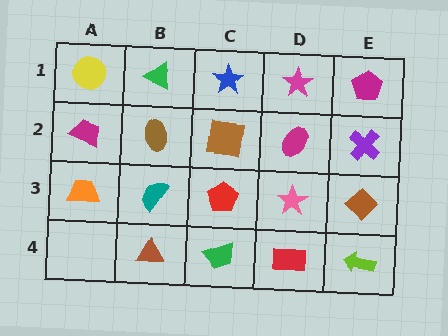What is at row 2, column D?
A magenta ellipse.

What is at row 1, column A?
A yellow circle.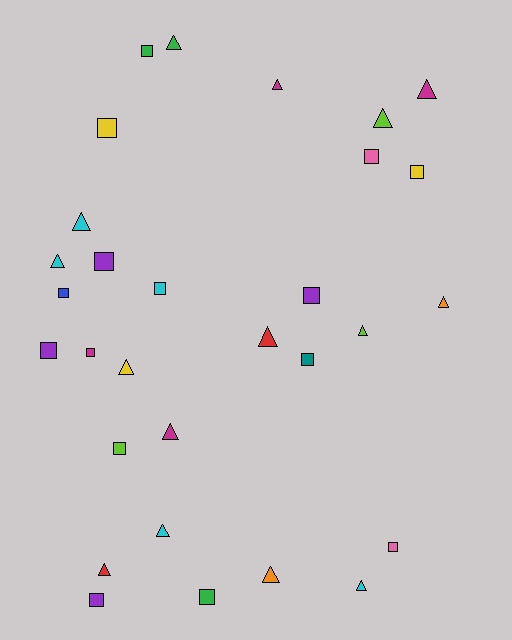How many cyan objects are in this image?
There are 5 cyan objects.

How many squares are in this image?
There are 15 squares.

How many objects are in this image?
There are 30 objects.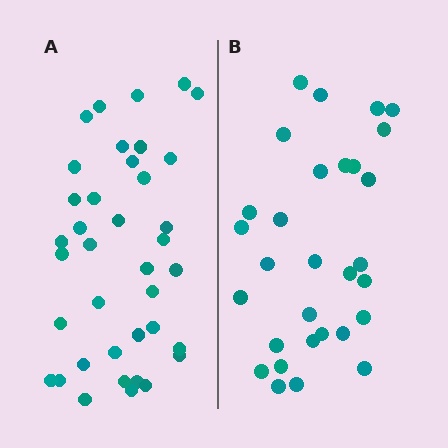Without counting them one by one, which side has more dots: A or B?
Region A (the left region) has more dots.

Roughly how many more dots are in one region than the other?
Region A has roughly 8 or so more dots than region B.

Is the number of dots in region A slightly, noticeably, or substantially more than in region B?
Region A has noticeably more, but not dramatically so. The ratio is roughly 1.3 to 1.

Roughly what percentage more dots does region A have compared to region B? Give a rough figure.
About 25% more.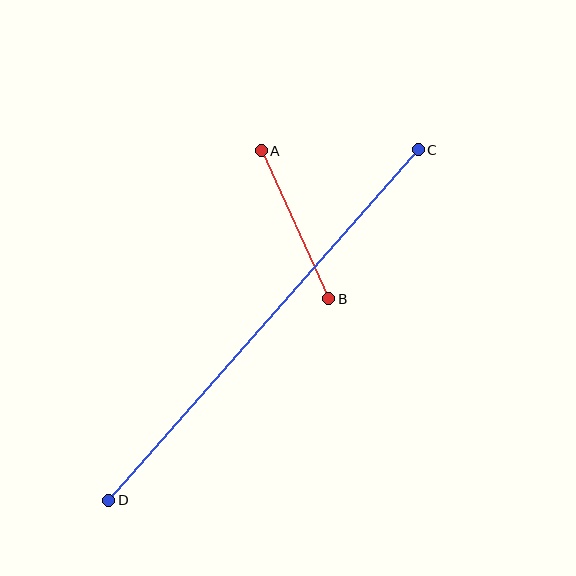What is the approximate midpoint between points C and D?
The midpoint is at approximately (263, 325) pixels.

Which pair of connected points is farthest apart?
Points C and D are farthest apart.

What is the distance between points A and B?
The distance is approximately 163 pixels.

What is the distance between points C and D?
The distance is approximately 468 pixels.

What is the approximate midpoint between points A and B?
The midpoint is at approximately (295, 225) pixels.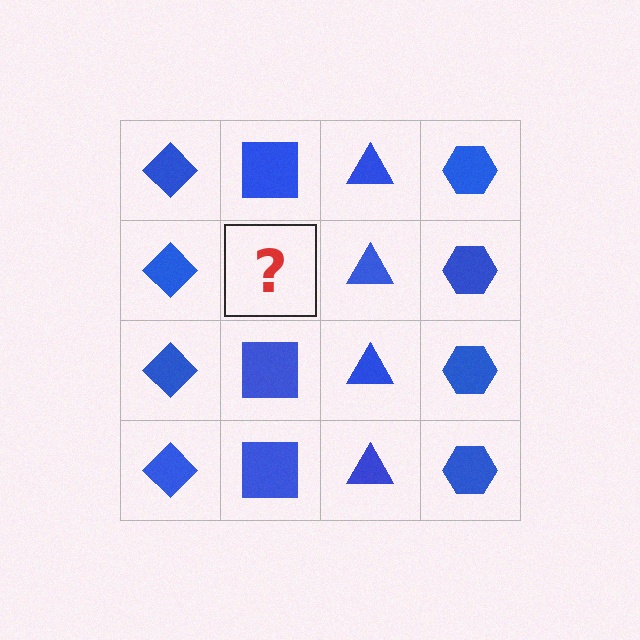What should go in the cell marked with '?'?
The missing cell should contain a blue square.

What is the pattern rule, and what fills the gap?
The rule is that each column has a consistent shape. The gap should be filled with a blue square.